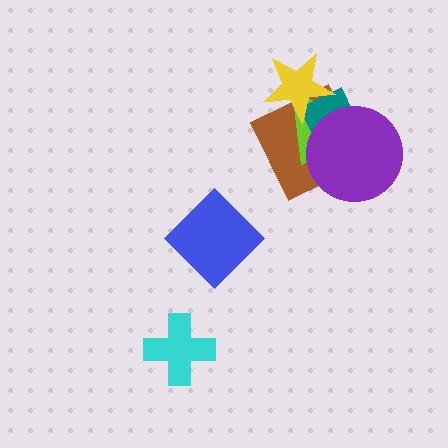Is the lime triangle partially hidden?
Yes, it is partially covered by another shape.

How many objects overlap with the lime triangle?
4 objects overlap with the lime triangle.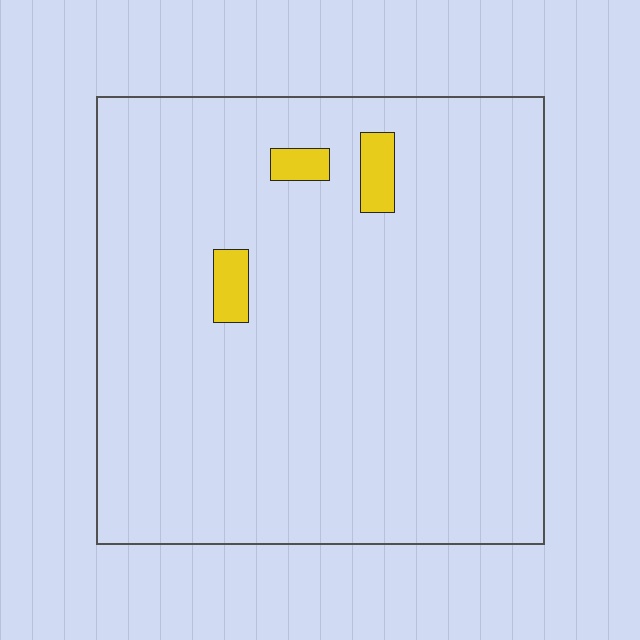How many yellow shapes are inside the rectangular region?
3.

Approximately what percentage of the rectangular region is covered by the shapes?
Approximately 5%.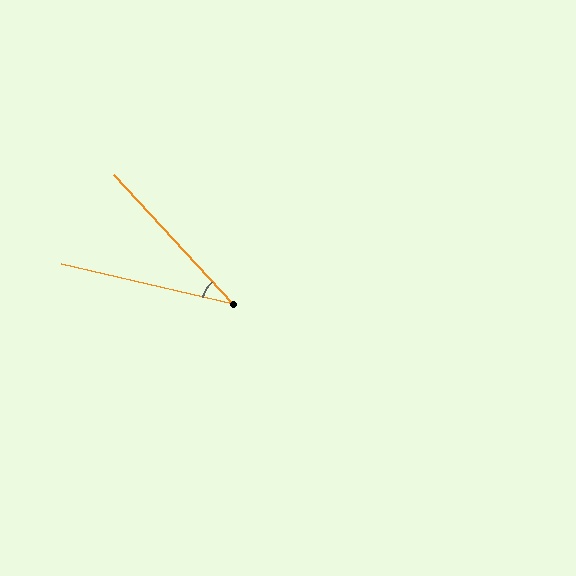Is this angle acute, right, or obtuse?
It is acute.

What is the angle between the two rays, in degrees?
Approximately 34 degrees.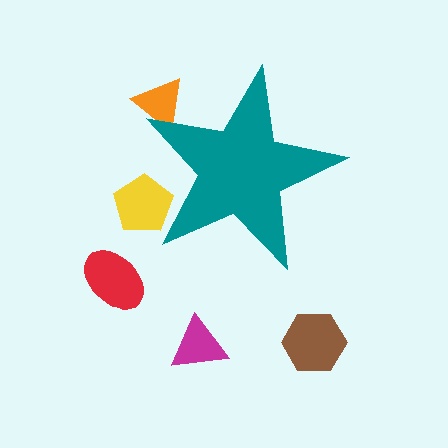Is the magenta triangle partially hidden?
No, the magenta triangle is fully visible.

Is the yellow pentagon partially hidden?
Yes, the yellow pentagon is partially hidden behind the teal star.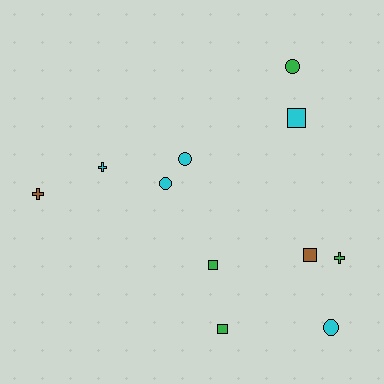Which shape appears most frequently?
Square, with 4 objects.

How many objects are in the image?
There are 11 objects.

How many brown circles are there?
There are no brown circles.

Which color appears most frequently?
Cyan, with 5 objects.